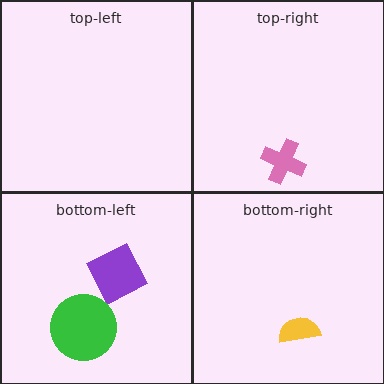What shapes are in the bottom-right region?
The yellow semicircle.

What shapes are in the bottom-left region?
The purple diamond, the green circle.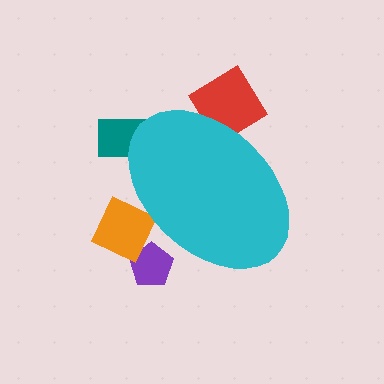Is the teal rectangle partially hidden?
Yes, the teal rectangle is partially hidden behind the cyan ellipse.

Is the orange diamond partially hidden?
Yes, the orange diamond is partially hidden behind the cyan ellipse.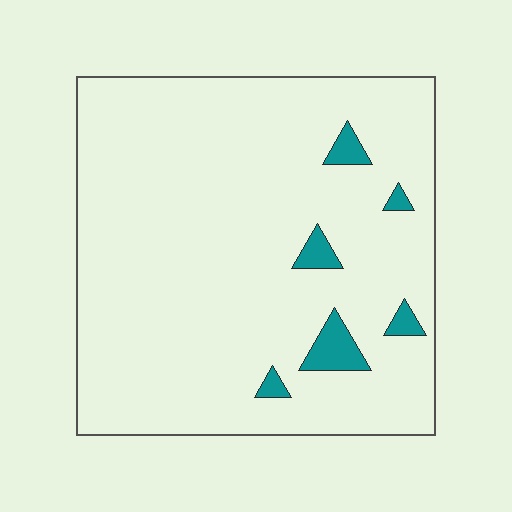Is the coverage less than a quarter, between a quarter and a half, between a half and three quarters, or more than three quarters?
Less than a quarter.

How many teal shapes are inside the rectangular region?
6.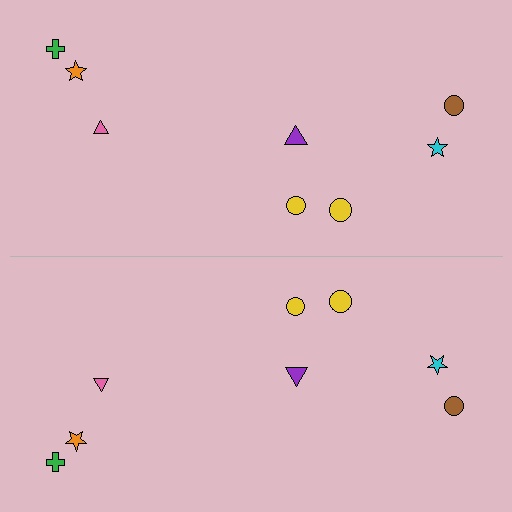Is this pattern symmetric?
Yes, this pattern has bilateral (reflection) symmetry.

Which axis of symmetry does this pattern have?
The pattern has a horizontal axis of symmetry running through the center of the image.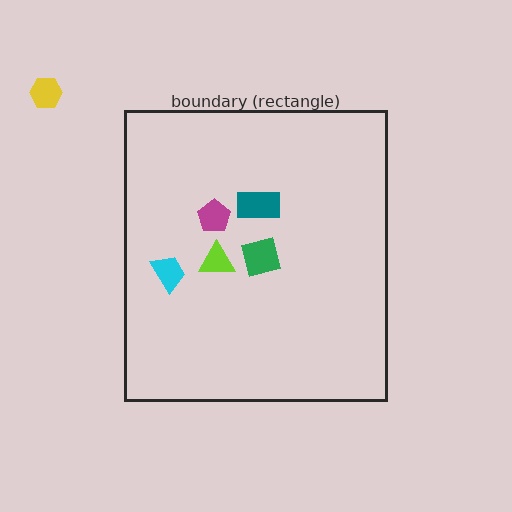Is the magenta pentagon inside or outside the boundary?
Inside.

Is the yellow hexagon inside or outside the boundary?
Outside.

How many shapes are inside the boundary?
5 inside, 1 outside.